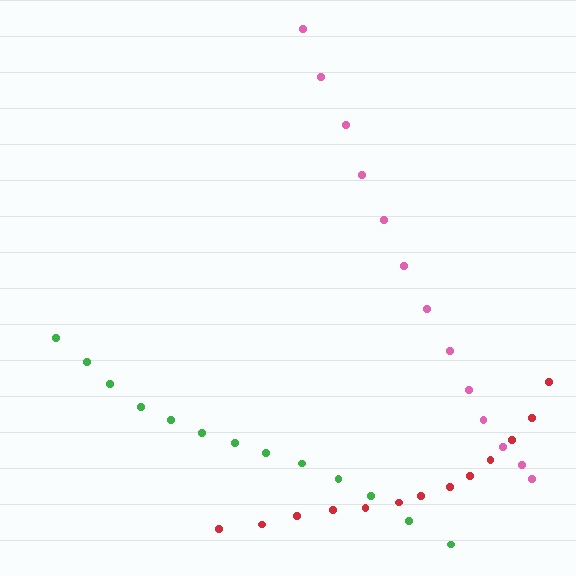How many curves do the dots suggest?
There are 3 distinct paths.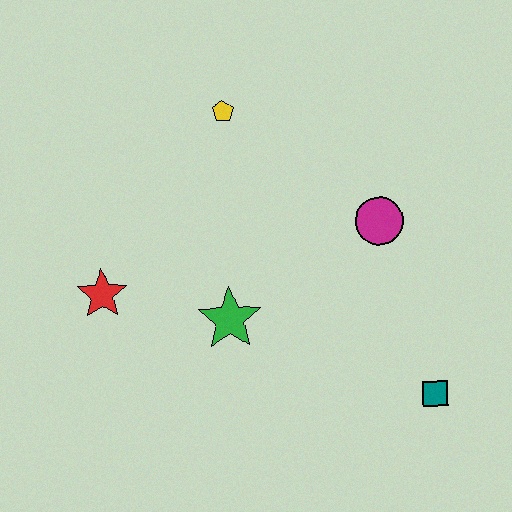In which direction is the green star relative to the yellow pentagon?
The green star is below the yellow pentagon.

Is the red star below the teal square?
No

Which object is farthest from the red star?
The teal square is farthest from the red star.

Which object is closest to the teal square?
The magenta circle is closest to the teal square.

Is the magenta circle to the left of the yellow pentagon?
No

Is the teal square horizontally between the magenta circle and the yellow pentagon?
No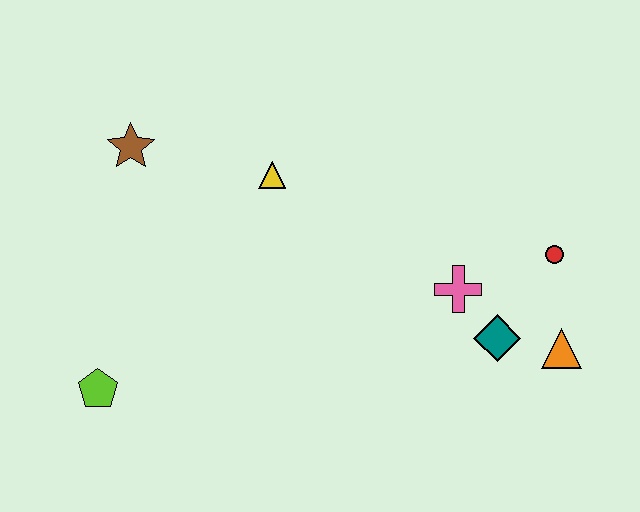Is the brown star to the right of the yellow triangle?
No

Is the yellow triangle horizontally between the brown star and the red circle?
Yes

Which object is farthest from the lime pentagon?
The red circle is farthest from the lime pentagon.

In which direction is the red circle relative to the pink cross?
The red circle is to the right of the pink cross.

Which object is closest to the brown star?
The yellow triangle is closest to the brown star.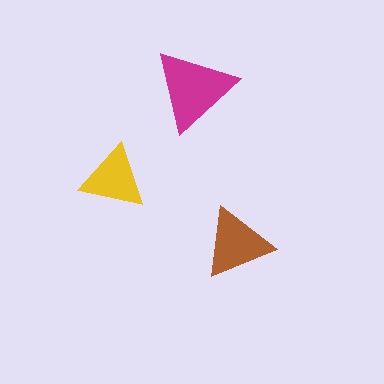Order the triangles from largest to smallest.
the magenta one, the brown one, the yellow one.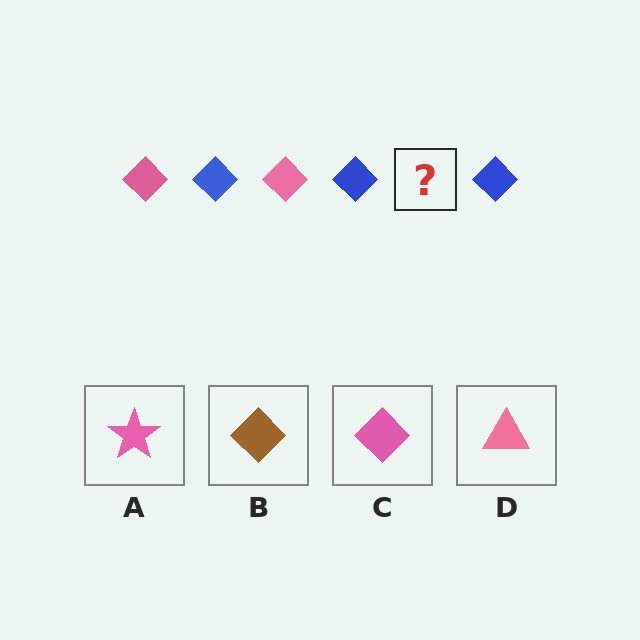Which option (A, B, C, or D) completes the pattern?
C.